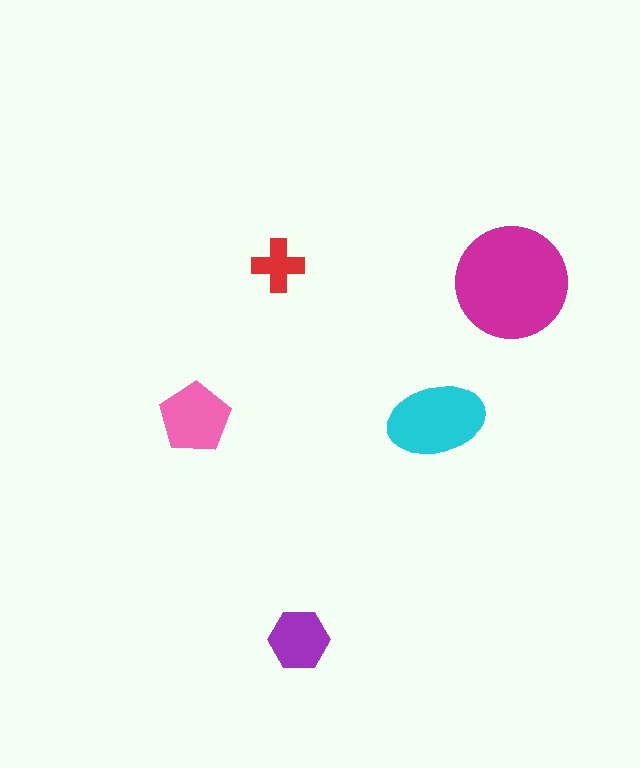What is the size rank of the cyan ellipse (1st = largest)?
2nd.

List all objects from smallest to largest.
The red cross, the purple hexagon, the pink pentagon, the cyan ellipse, the magenta circle.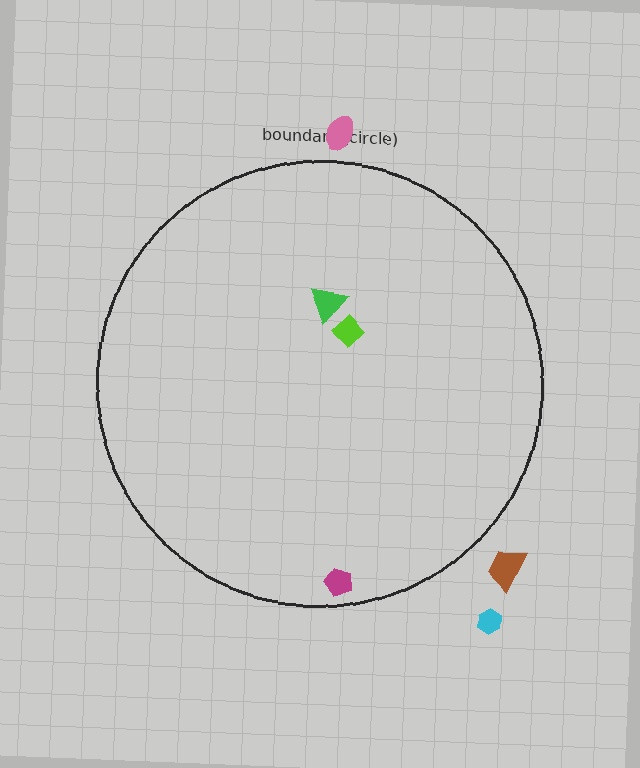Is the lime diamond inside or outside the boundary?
Inside.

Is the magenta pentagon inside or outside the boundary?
Inside.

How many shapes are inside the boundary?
3 inside, 3 outside.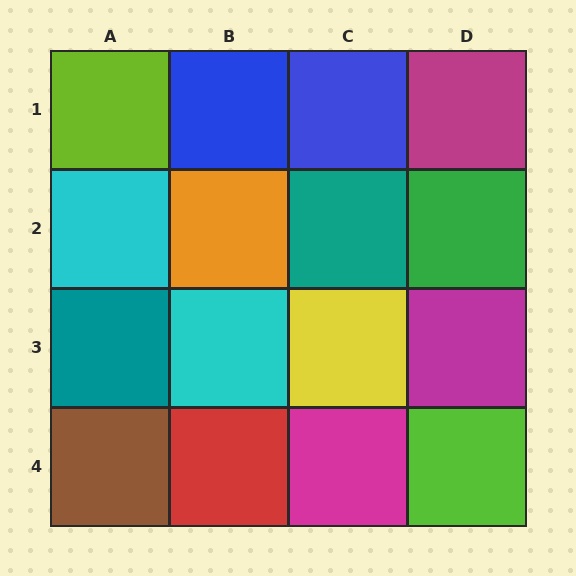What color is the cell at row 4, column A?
Brown.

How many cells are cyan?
2 cells are cyan.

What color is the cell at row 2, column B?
Orange.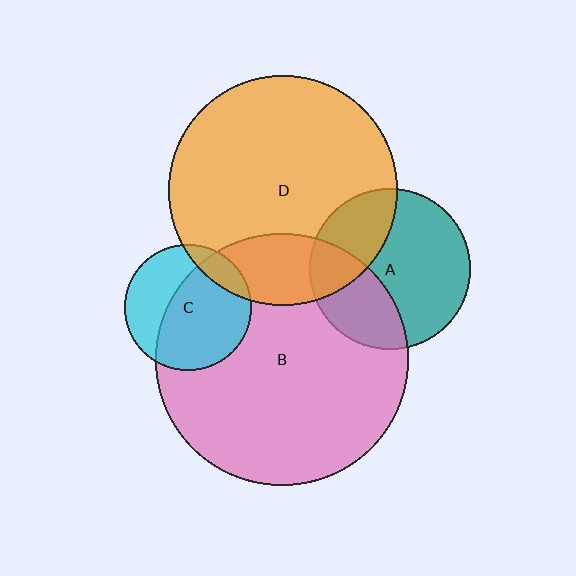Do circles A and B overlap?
Yes.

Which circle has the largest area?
Circle B (pink).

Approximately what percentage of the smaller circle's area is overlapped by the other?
Approximately 30%.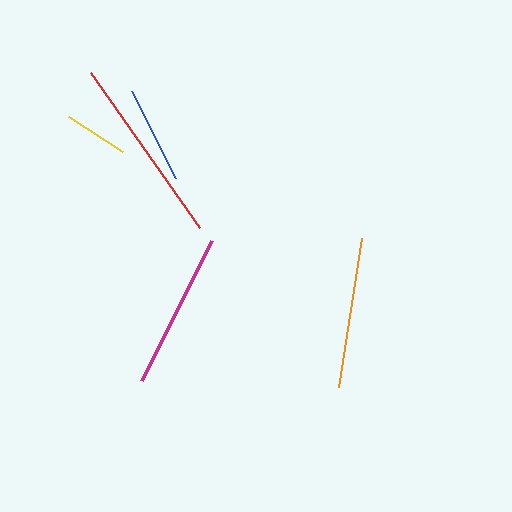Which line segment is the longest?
The red line is the longest at approximately 190 pixels.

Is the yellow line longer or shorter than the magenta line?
The magenta line is longer than the yellow line.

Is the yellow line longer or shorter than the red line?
The red line is longer than the yellow line.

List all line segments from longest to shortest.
From longest to shortest: red, magenta, orange, blue, yellow.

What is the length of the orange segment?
The orange segment is approximately 151 pixels long.